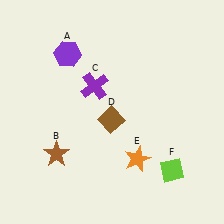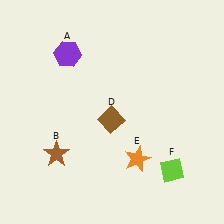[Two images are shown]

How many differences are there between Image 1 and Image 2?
There is 1 difference between the two images.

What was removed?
The purple cross (C) was removed in Image 2.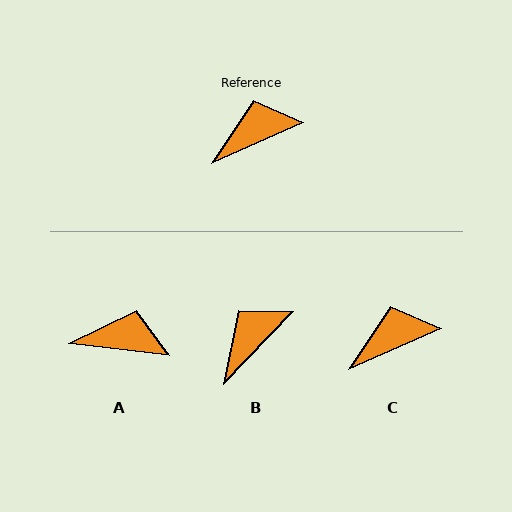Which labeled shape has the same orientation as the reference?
C.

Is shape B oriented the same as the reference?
No, it is off by about 22 degrees.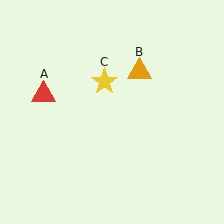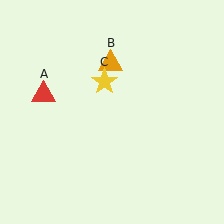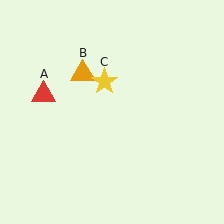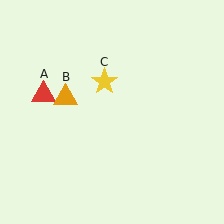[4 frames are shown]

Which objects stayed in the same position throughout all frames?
Red triangle (object A) and yellow star (object C) remained stationary.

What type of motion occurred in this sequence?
The orange triangle (object B) rotated counterclockwise around the center of the scene.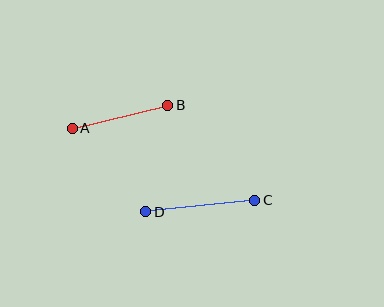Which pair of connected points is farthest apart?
Points C and D are farthest apart.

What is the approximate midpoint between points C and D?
The midpoint is at approximately (200, 206) pixels.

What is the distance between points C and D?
The distance is approximately 110 pixels.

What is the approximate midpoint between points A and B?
The midpoint is at approximately (120, 117) pixels.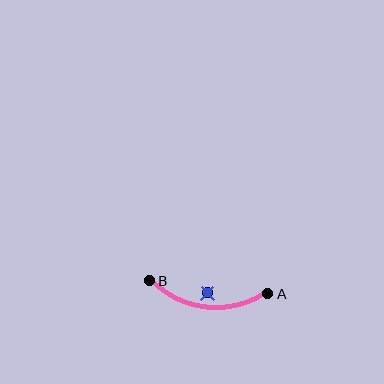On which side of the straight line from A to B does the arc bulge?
The arc bulges below the straight line connecting A and B.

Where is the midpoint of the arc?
The arc midpoint is the point on the curve farthest from the straight line joining A and B. It sits below that line.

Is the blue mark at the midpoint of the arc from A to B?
No — the blue mark does not lie on the arc at all. It sits slightly inside the curve.